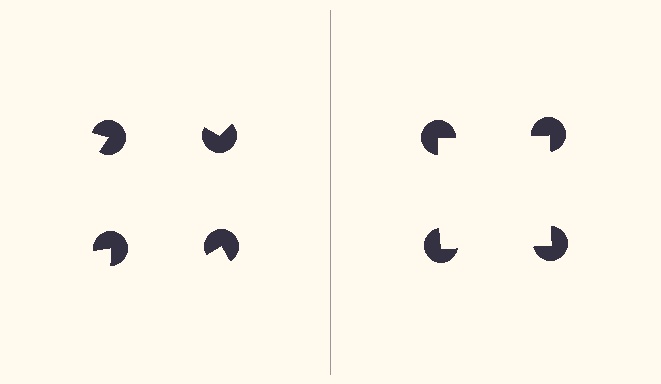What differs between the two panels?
The pac-man discs are positioned identically on both sides; only the wedge orientations differ. On the right they align to a square; on the left they are misaligned.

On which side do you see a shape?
An illusory square appears on the right side. On the left side the wedge cuts are rotated, so no coherent shape forms.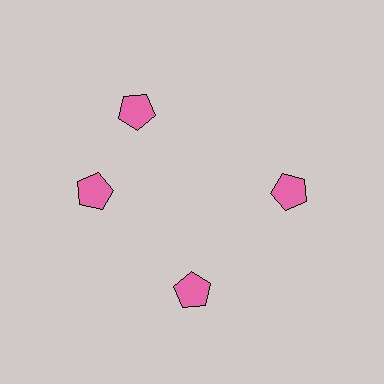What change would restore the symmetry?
The symmetry would be restored by rotating it back into even spacing with its neighbors so that all 4 pentagons sit at equal angles and equal distance from the center.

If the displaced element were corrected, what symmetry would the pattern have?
It would have 4-fold rotational symmetry — the pattern would map onto itself every 90 degrees.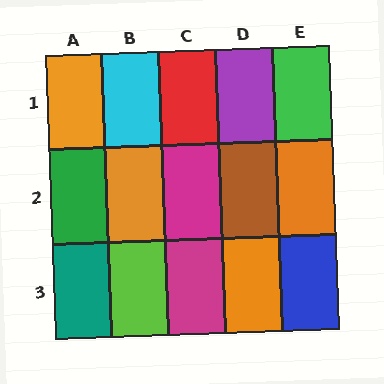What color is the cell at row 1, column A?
Orange.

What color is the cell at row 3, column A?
Teal.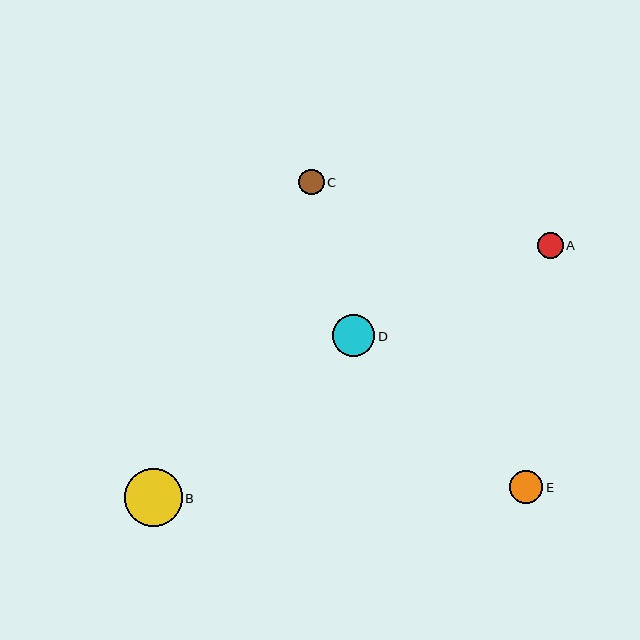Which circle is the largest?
Circle B is the largest with a size of approximately 58 pixels.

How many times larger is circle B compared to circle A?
Circle B is approximately 2.2 times the size of circle A.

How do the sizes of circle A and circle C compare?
Circle A and circle C are approximately the same size.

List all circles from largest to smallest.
From largest to smallest: B, D, E, A, C.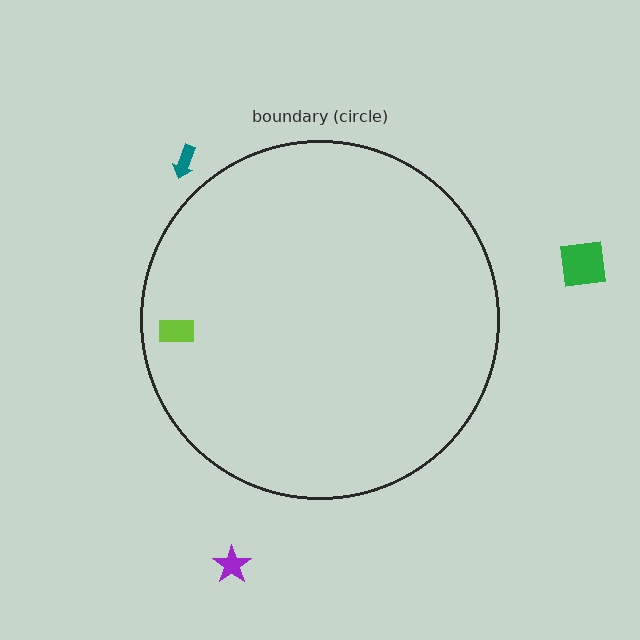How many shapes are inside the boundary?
1 inside, 3 outside.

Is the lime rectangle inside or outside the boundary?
Inside.